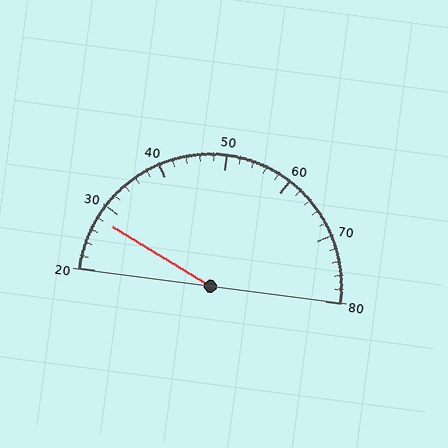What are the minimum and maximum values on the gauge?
The gauge ranges from 20 to 80.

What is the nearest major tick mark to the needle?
The nearest major tick mark is 30.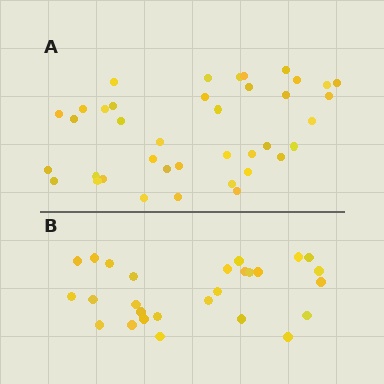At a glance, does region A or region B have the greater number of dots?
Region A (the top region) has more dots.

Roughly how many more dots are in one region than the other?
Region A has roughly 12 or so more dots than region B.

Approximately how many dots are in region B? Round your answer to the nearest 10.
About 30 dots. (The exact count is 27, which rounds to 30.)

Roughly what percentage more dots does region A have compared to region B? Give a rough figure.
About 45% more.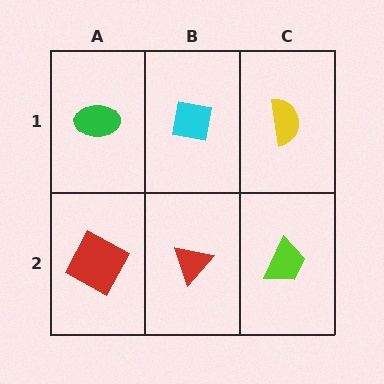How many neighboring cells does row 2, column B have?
3.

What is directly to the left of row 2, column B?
A red square.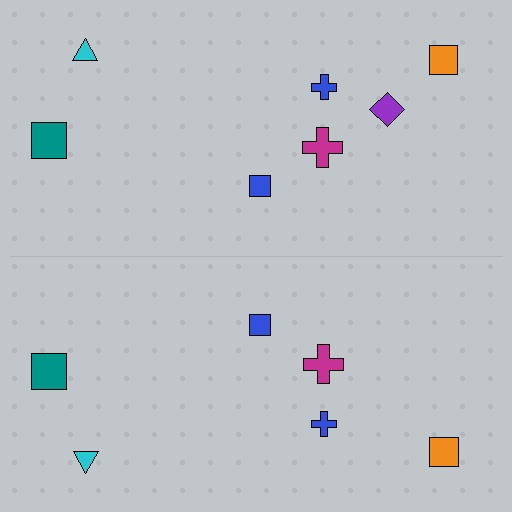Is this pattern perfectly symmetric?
No, the pattern is not perfectly symmetric. A purple diamond is missing from the bottom side.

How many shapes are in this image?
There are 13 shapes in this image.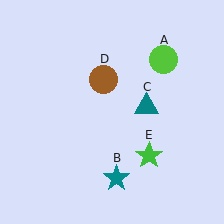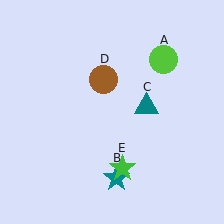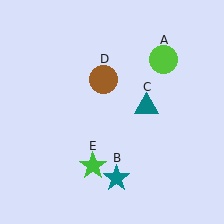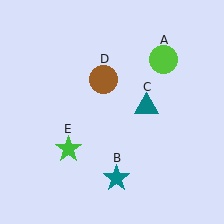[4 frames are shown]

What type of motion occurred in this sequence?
The green star (object E) rotated clockwise around the center of the scene.